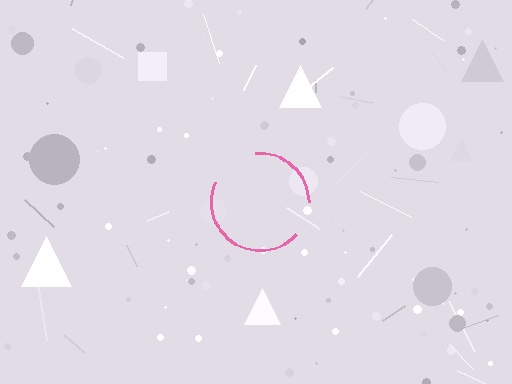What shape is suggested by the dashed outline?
The dashed outline suggests a circle.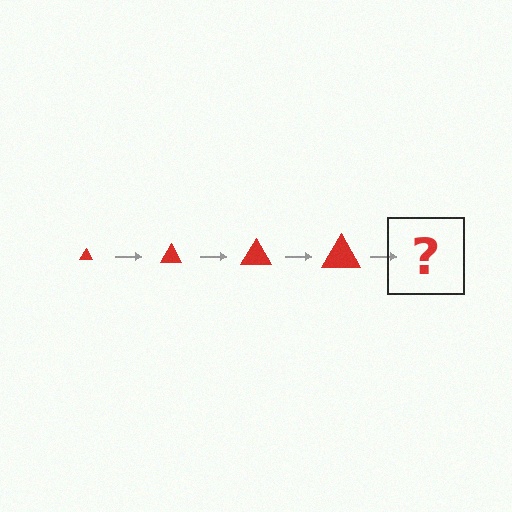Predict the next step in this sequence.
The next step is a red triangle, larger than the previous one.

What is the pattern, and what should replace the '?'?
The pattern is that the triangle gets progressively larger each step. The '?' should be a red triangle, larger than the previous one.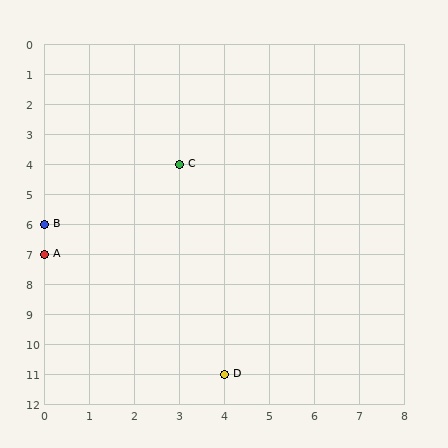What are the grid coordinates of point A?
Point A is at grid coordinates (0, 7).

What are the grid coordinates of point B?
Point B is at grid coordinates (0, 6).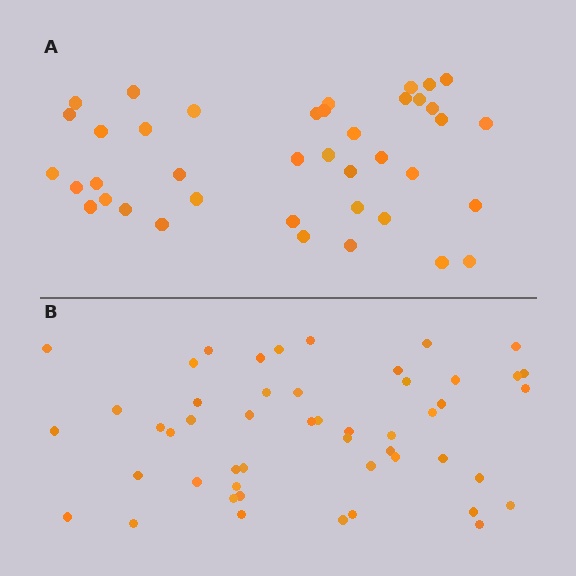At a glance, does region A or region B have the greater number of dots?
Region B (the bottom region) has more dots.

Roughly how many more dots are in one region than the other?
Region B has roughly 10 or so more dots than region A.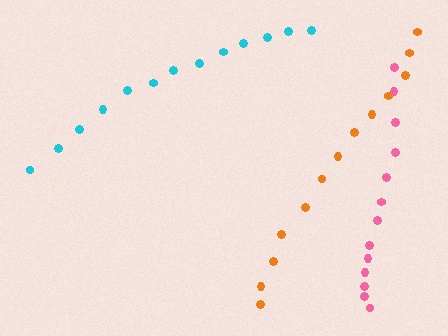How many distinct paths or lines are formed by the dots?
There are 3 distinct paths.